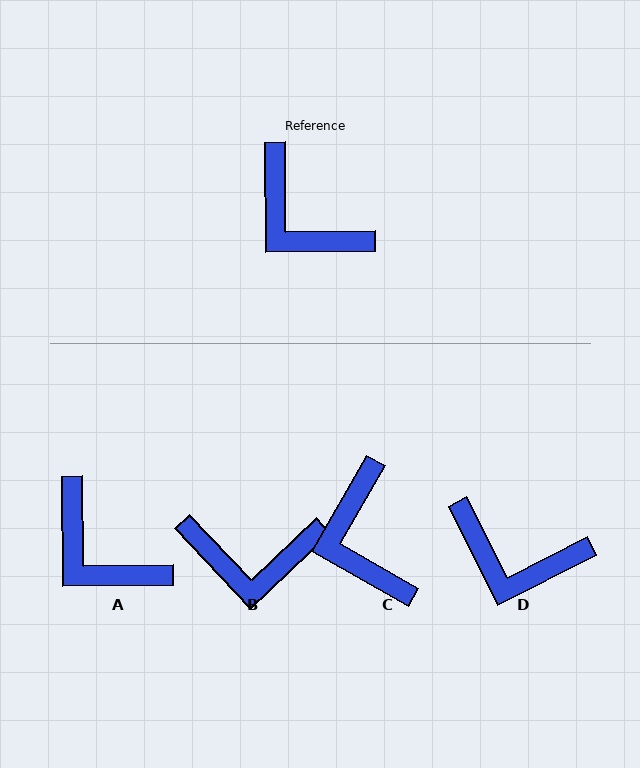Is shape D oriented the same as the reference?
No, it is off by about 26 degrees.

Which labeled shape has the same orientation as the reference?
A.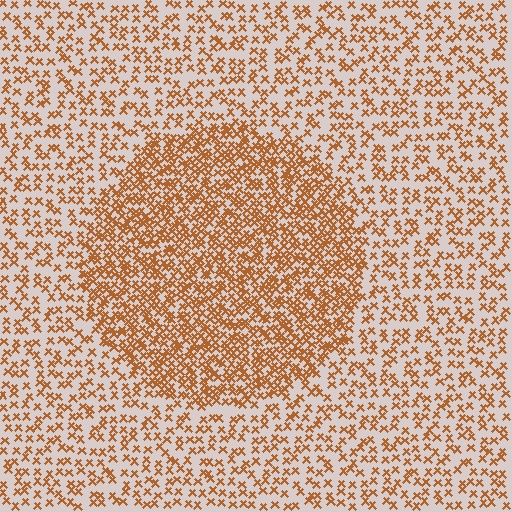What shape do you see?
I see a circle.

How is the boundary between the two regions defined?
The boundary is defined by a change in element density (approximately 2.2x ratio). All elements are the same color, size, and shape.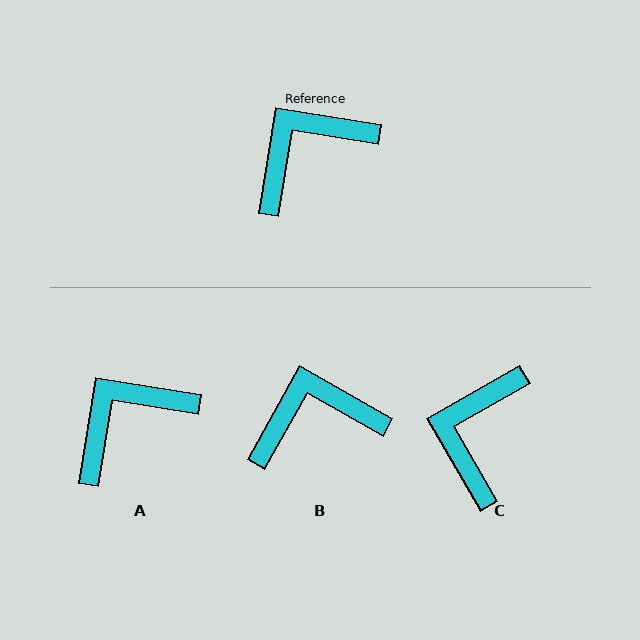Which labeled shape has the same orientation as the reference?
A.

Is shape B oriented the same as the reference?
No, it is off by about 20 degrees.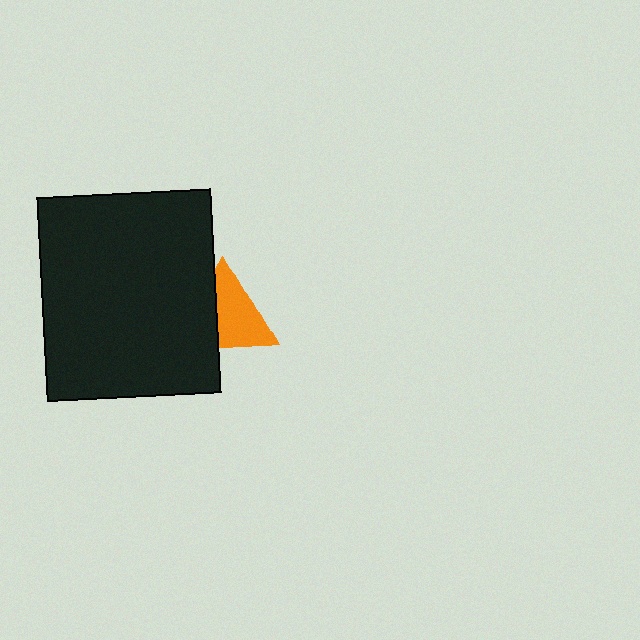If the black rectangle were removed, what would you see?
You would see the complete orange triangle.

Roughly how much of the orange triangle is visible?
About half of it is visible (roughly 64%).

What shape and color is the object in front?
The object in front is a black rectangle.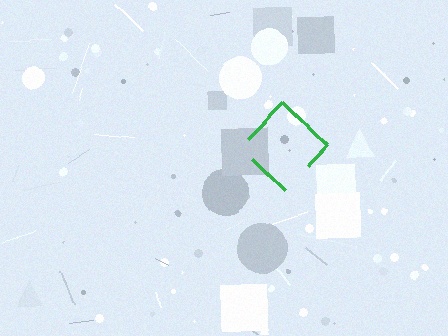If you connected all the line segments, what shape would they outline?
They would outline a diamond.